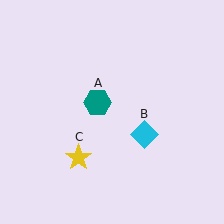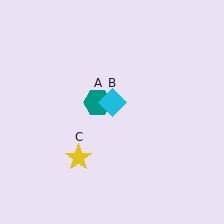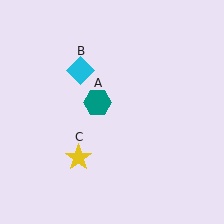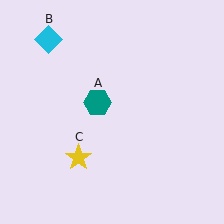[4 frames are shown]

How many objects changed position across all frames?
1 object changed position: cyan diamond (object B).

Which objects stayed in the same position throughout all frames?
Teal hexagon (object A) and yellow star (object C) remained stationary.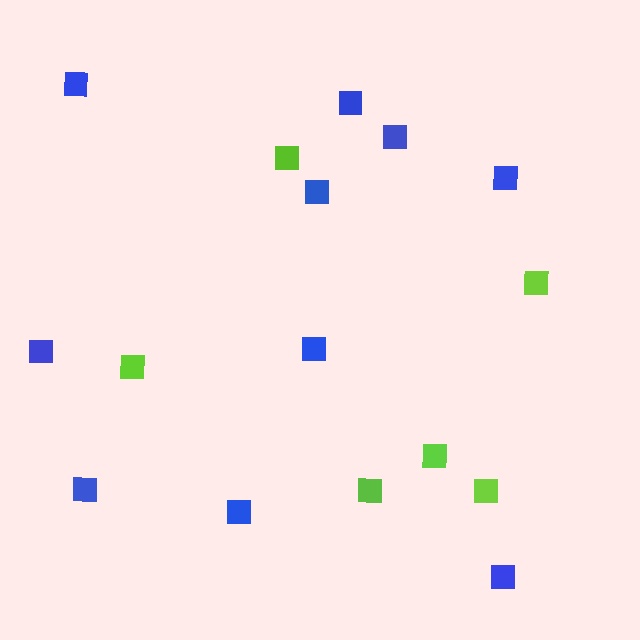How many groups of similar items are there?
There are 2 groups: one group of blue squares (10) and one group of lime squares (6).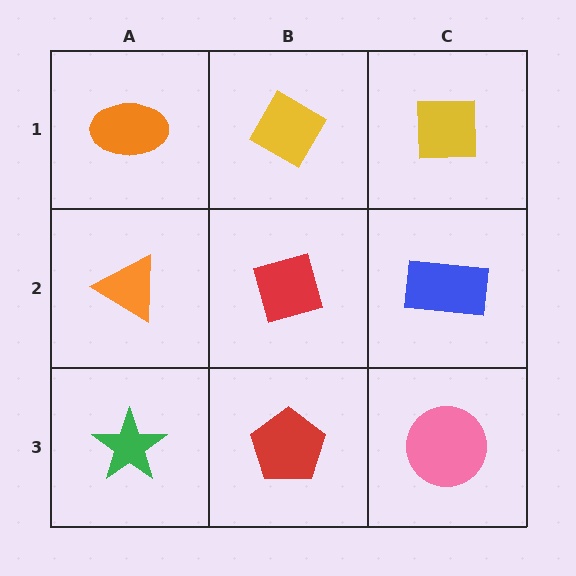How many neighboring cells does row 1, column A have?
2.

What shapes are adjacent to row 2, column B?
A yellow diamond (row 1, column B), a red pentagon (row 3, column B), an orange triangle (row 2, column A), a blue rectangle (row 2, column C).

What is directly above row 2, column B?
A yellow diamond.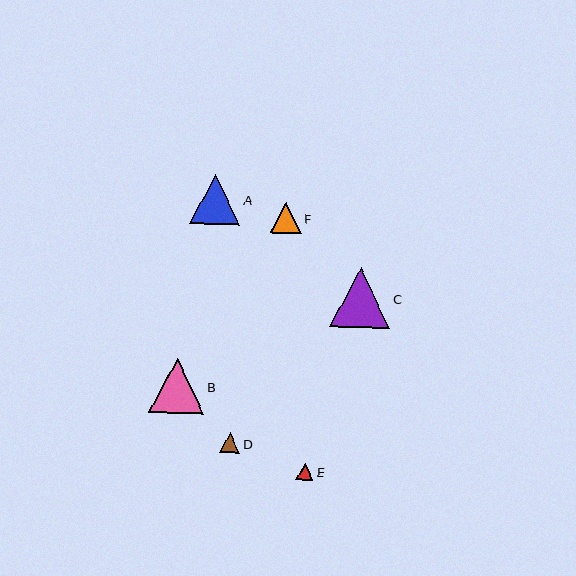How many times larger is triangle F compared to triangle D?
Triangle F is approximately 1.5 times the size of triangle D.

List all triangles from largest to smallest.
From largest to smallest: C, B, A, F, D, E.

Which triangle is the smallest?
Triangle E is the smallest with a size of approximately 18 pixels.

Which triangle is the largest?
Triangle C is the largest with a size of approximately 59 pixels.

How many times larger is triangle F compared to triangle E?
Triangle F is approximately 1.7 times the size of triangle E.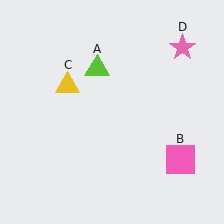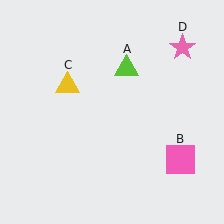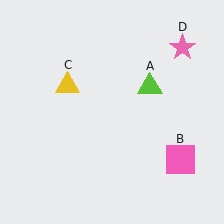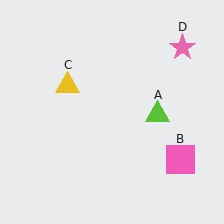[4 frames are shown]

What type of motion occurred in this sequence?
The lime triangle (object A) rotated clockwise around the center of the scene.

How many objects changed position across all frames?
1 object changed position: lime triangle (object A).